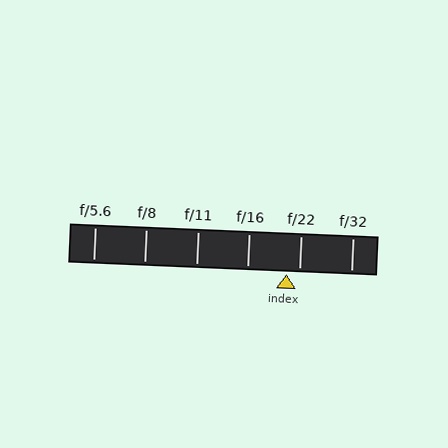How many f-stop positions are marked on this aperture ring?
There are 6 f-stop positions marked.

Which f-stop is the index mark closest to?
The index mark is closest to f/22.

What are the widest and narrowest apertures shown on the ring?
The widest aperture shown is f/5.6 and the narrowest is f/32.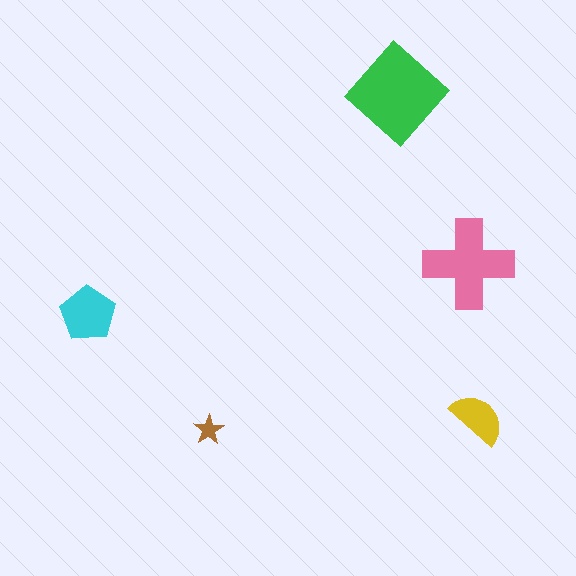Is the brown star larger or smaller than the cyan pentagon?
Smaller.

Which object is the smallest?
The brown star.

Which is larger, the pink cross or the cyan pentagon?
The pink cross.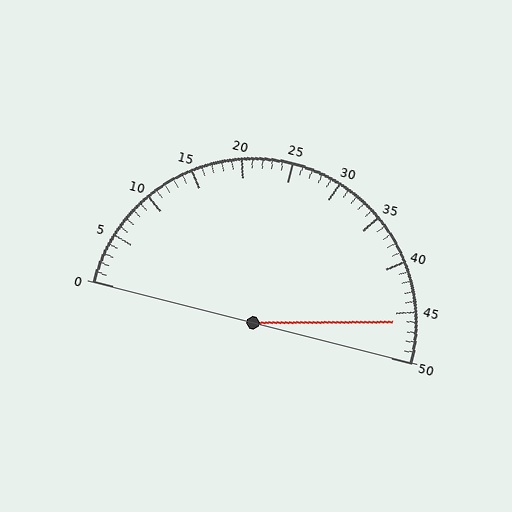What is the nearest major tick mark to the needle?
The nearest major tick mark is 45.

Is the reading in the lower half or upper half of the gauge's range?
The reading is in the upper half of the range (0 to 50).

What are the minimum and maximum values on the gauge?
The gauge ranges from 0 to 50.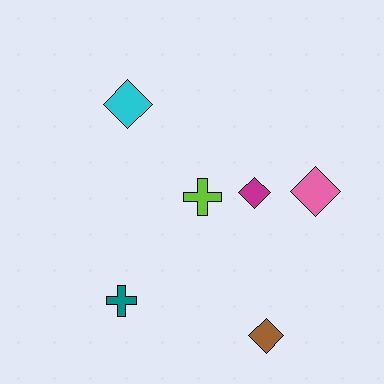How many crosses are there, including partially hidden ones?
There are 2 crosses.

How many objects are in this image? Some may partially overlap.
There are 6 objects.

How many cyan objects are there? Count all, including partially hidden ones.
There is 1 cyan object.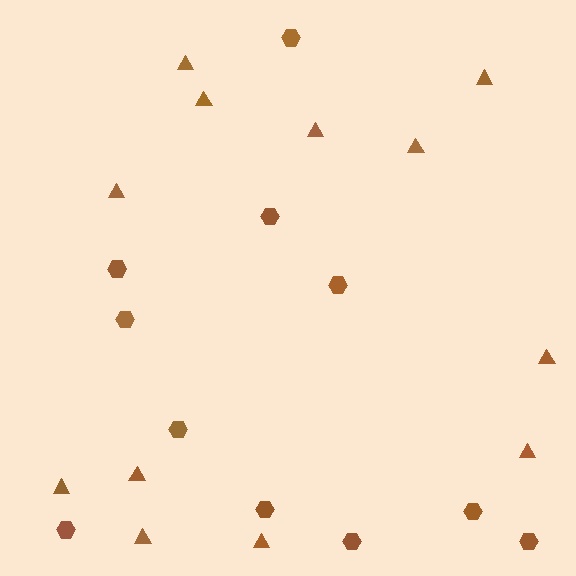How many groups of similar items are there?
There are 2 groups: one group of triangles (12) and one group of hexagons (11).